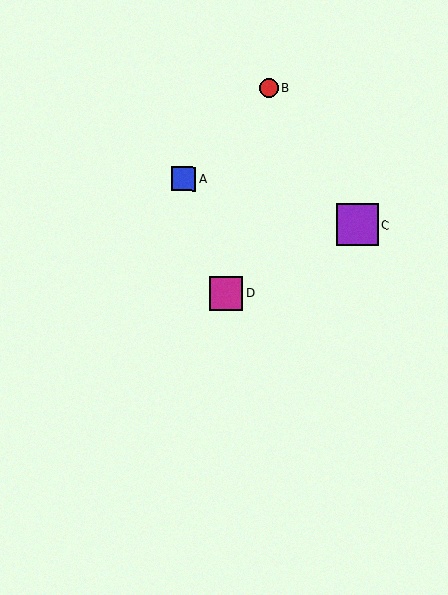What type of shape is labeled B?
Shape B is a red circle.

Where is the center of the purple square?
The center of the purple square is at (358, 225).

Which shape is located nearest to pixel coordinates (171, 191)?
The blue square (labeled A) at (183, 179) is nearest to that location.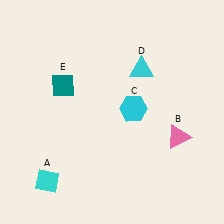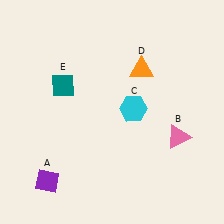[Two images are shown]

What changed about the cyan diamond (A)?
In Image 1, A is cyan. In Image 2, it changed to purple.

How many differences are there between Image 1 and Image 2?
There are 2 differences between the two images.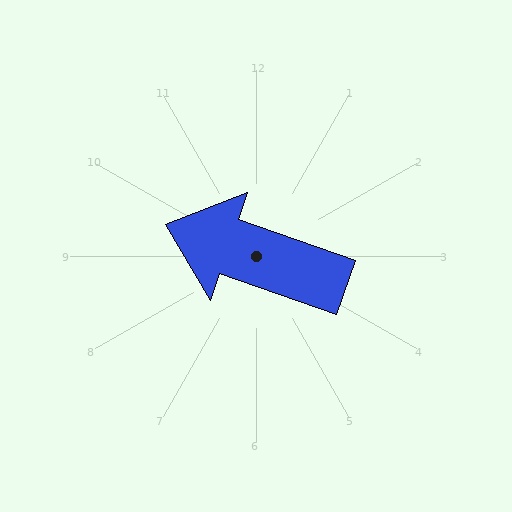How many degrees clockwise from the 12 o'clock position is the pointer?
Approximately 289 degrees.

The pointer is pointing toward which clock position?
Roughly 10 o'clock.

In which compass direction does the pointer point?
West.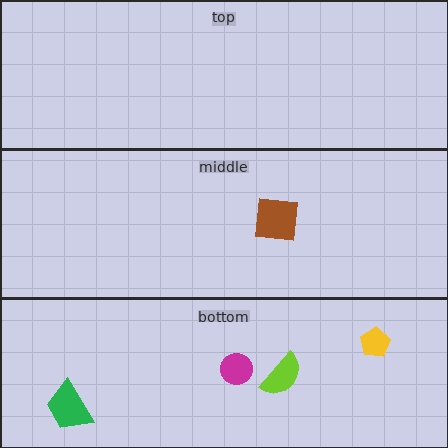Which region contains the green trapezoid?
The bottom region.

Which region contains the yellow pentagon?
The bottom region.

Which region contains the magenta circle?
The bottom region.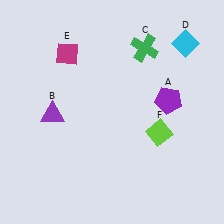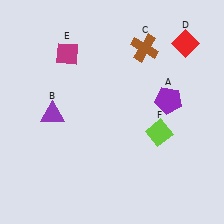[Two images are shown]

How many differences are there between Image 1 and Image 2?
There are 2 differences between the two images.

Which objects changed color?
C changed from green to brown. D changed from cyan to red.